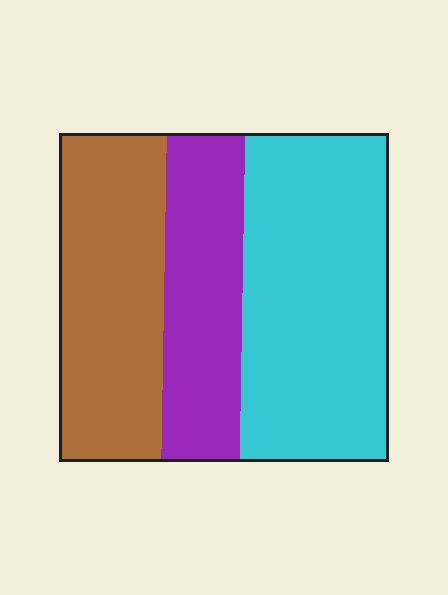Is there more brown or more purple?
Brown.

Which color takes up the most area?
Cyan, at roughly 45%.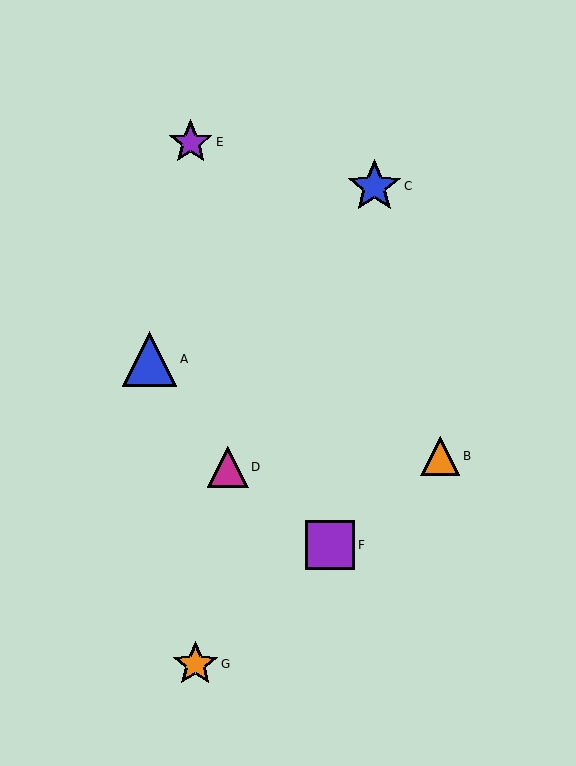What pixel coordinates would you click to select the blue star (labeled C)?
Click at (374, 186) to select the blue star C.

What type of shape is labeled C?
Shape C is a blue star.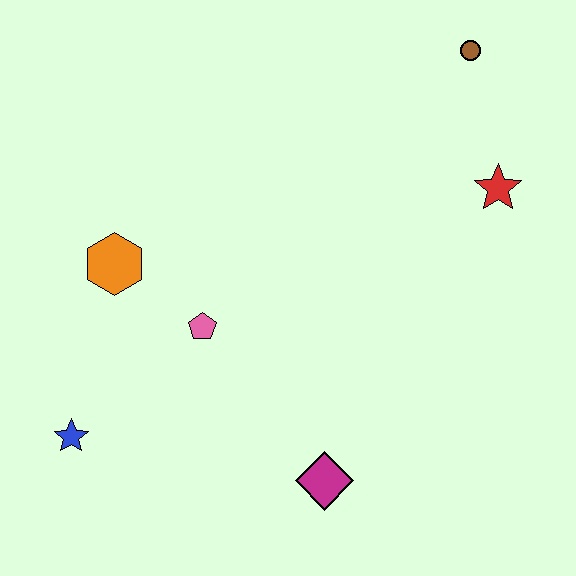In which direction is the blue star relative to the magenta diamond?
The blue star is to the left of the magenta diamond.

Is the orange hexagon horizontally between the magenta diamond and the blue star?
Yes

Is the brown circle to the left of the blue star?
No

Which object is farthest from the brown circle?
The blue star is farthest from the brown circle.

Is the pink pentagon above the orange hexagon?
No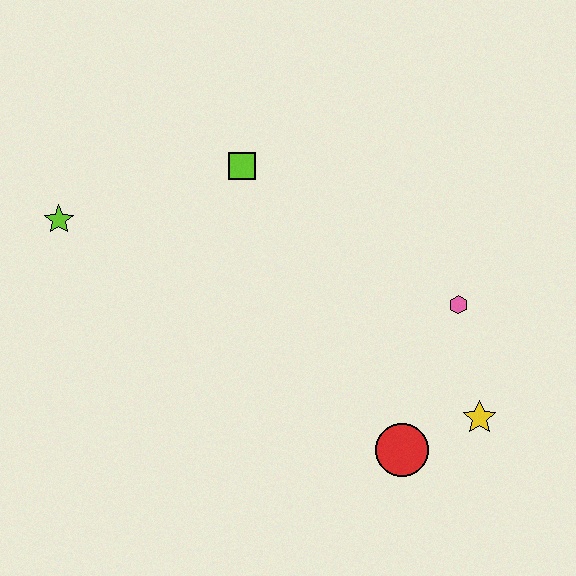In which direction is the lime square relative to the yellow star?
The lime square is above the yellow star.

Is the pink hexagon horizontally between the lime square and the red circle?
No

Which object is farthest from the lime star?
The yellow star is farthest from the lime star.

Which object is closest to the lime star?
The lime square is closest to the lime star.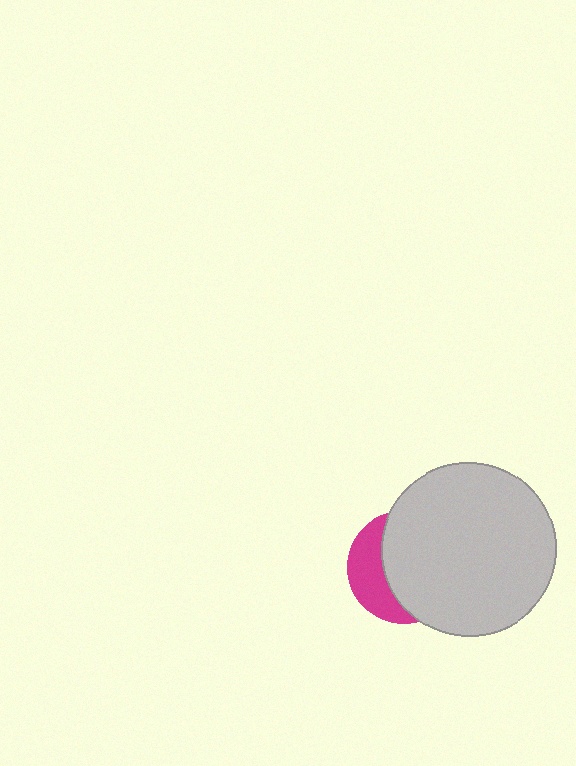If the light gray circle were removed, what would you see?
You would see the complete magenta circle.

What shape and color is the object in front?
The object in front is a light gray circle.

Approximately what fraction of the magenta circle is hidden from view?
Roughly 65% of the magenta circle is hidden behind the light gray circle.